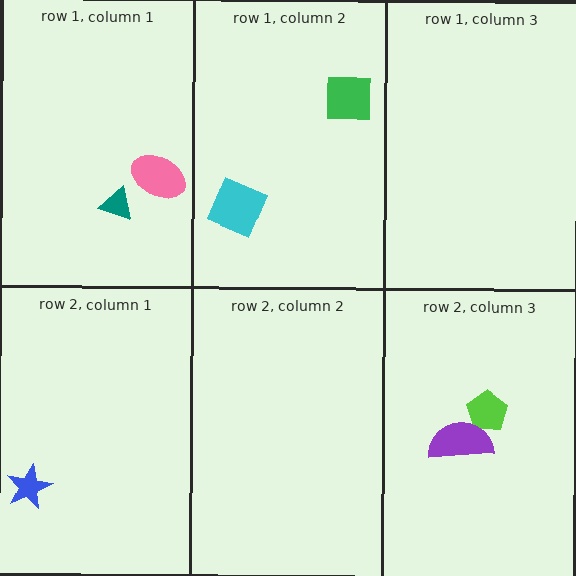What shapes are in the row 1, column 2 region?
The cyan diamond, the green square.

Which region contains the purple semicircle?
The row 2, column 3 region.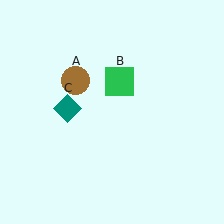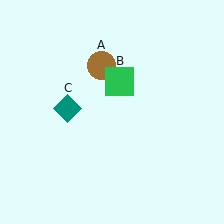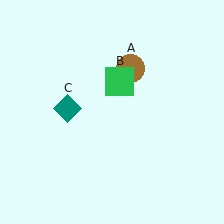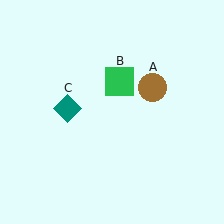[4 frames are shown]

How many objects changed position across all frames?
1 object changed position: brown circle (object A).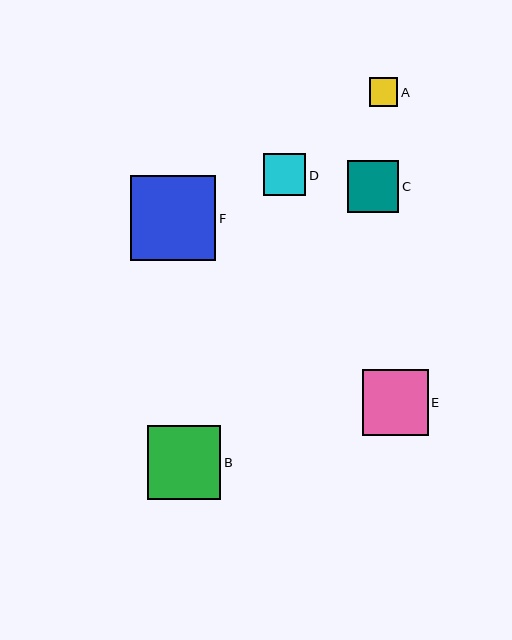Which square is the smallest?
Square A is the smallest with a size of approximately 29 pixels.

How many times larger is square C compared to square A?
Square C is approximately 1.8 times the size of square A.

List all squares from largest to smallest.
From largest to smallest: F, B, E, C, D, A.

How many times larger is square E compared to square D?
Square E is approximately 1.5 times the size of square D.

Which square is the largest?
Square F is the largest with a size of approximately 85 pixels.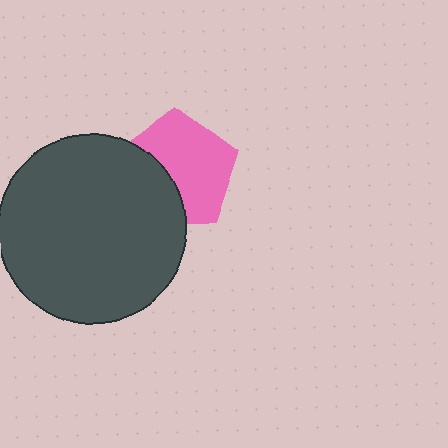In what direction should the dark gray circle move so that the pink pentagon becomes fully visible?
The dark gray circle should move left. That is the shortest direction to clear the overlap and leave the pink pentagon fully visible.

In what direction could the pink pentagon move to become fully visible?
The pink pentagon could move right. That would shift it out from behind the dark gray circle entirely.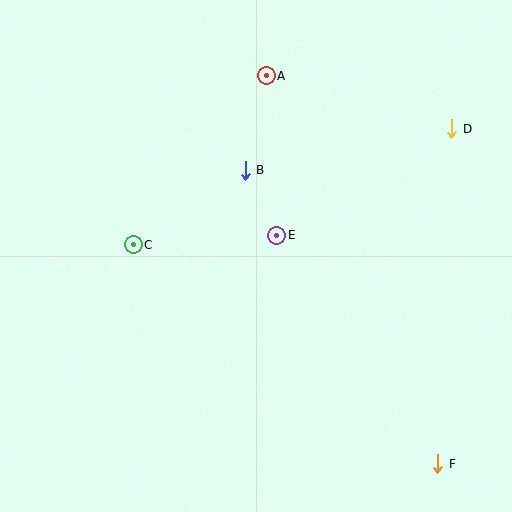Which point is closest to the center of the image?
Point E at (277, 235) is closest to the center.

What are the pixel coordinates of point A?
Point A is at (266, 76).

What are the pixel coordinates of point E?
Point E is at (277, 235).